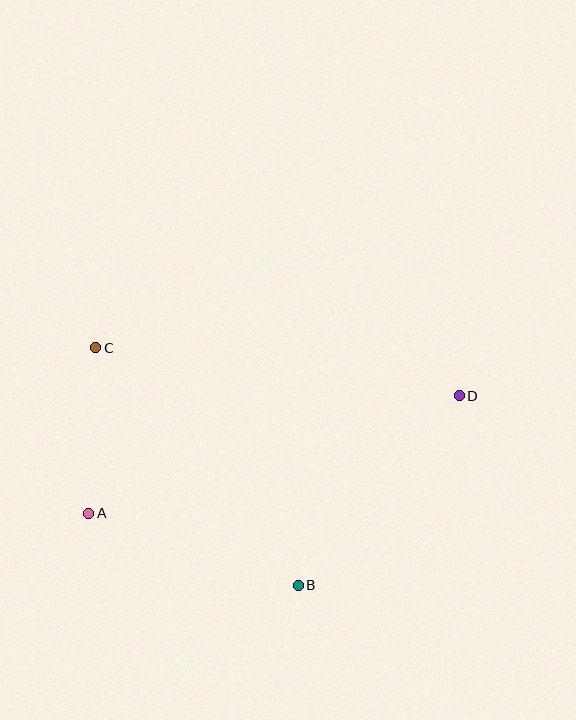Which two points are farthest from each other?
Points A and D are farthest from each other.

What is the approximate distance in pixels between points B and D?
The distance between B and D is approximately 249 pixels.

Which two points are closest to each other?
Points A and C are closest to each other.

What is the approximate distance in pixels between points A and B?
The distance between A and B is approximately 222 pixels.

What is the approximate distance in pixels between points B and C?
The distance between B and C is approximately 312 pixels.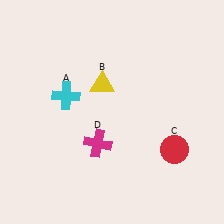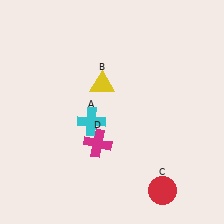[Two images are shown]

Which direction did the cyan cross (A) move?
The cyan cross (A) moved down.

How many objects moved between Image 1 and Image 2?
2 objects moved between the two images.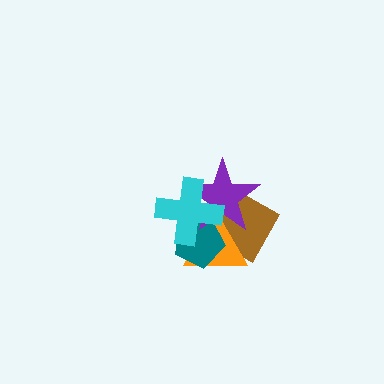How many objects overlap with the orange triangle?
4 objects overlap with the orange triangle.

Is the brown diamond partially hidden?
Yes, it is partially covered by another shape.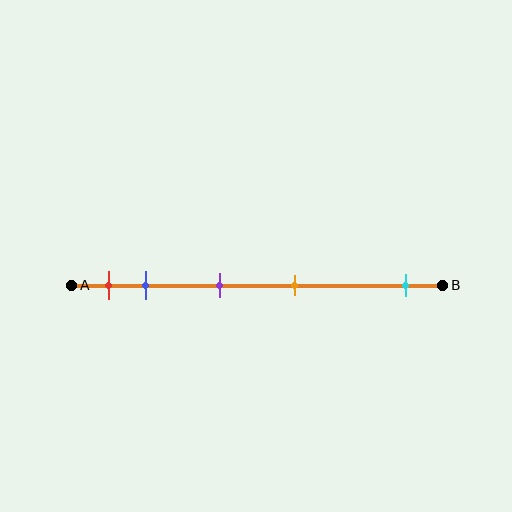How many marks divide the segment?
There are 5 marks dividing the segment.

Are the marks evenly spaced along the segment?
No, the marks are not evenly spaced.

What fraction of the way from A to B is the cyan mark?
The cyan mark is approximately 90% (0.9) of the way from A to B.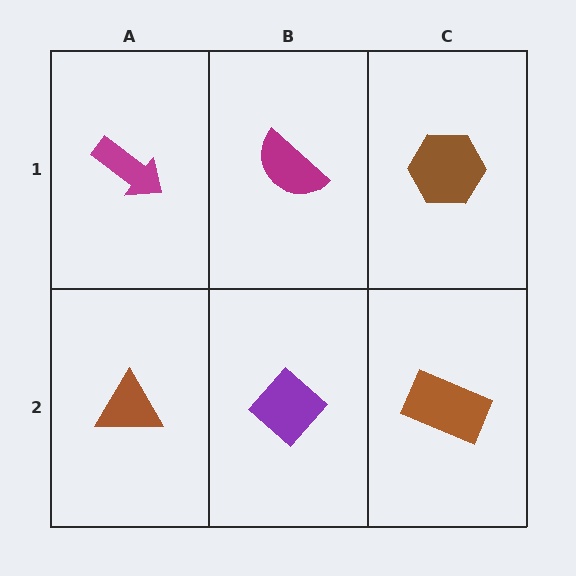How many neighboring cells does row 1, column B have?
3.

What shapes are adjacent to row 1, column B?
A purple diamond (row 2, column B), a magenta arrow (row 1, column A), a brown hexagon (row 1, column C).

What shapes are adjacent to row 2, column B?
A magenta semicircle (row 1, column B), a brown triangle (row 2, column A), a brown rectangle (row 2, column C).